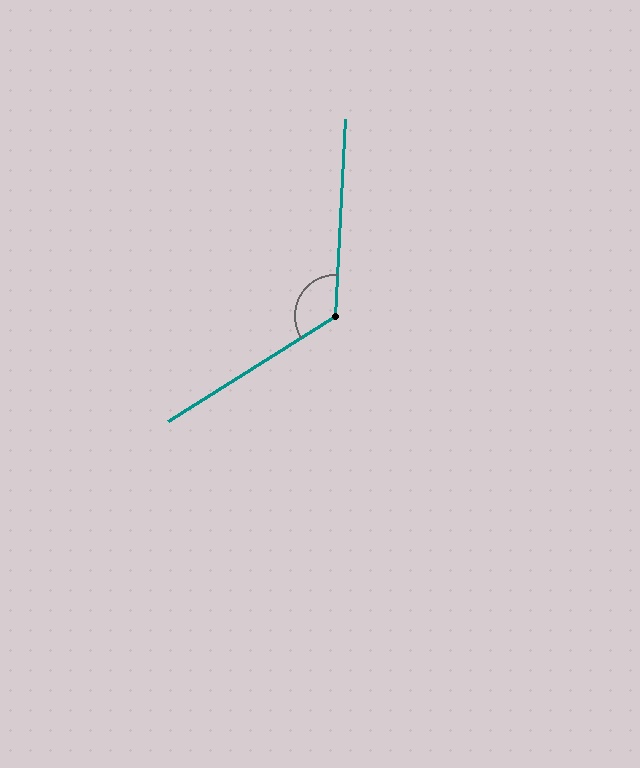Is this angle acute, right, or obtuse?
It is obtuse.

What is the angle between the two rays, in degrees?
Approximately 125 degrees.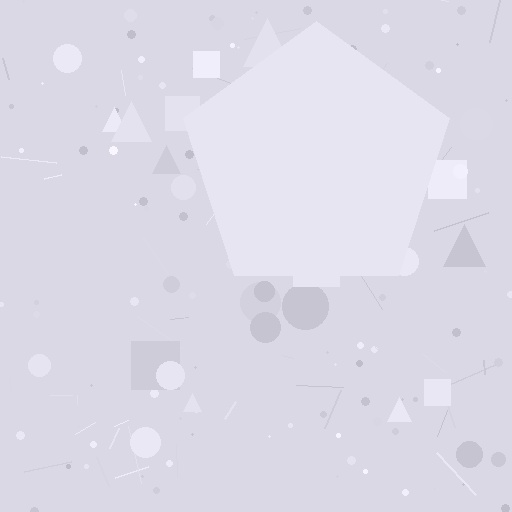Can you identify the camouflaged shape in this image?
The camouflaged shape is a pentagon.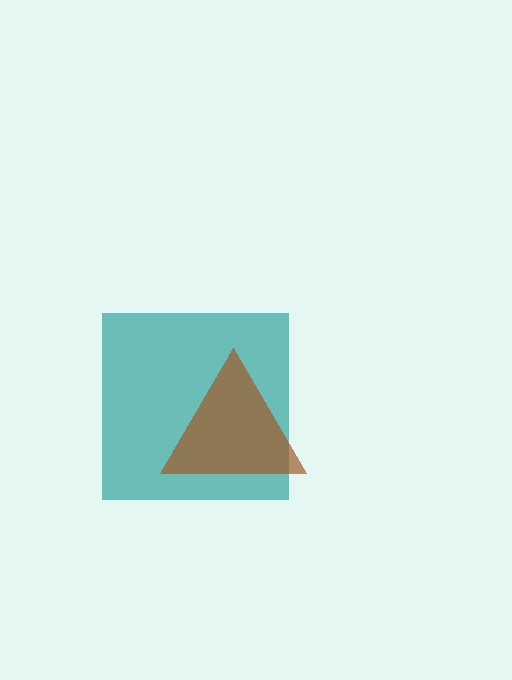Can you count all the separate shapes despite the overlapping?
Yes, there are 2 separate shapes.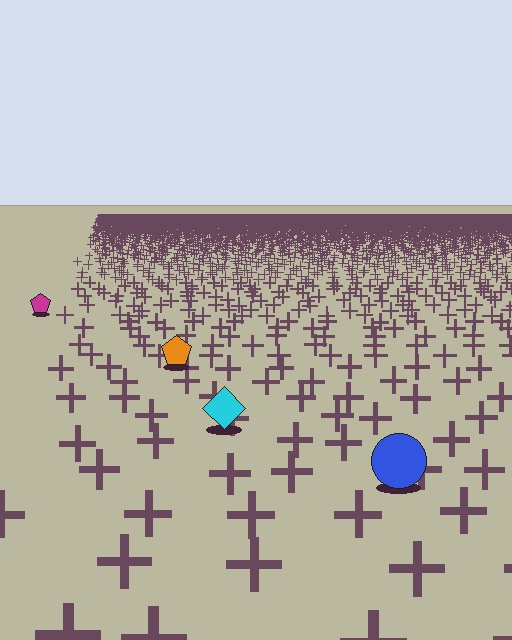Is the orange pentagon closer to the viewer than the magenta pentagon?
Yes. The orange pentagon is closer — you can tell from the texture gradient: the ground texture is coarser near it.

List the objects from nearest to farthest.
From nearest to farthest: the blue circle, the cyan diamond, the orange pentagon, the magenta pentagon.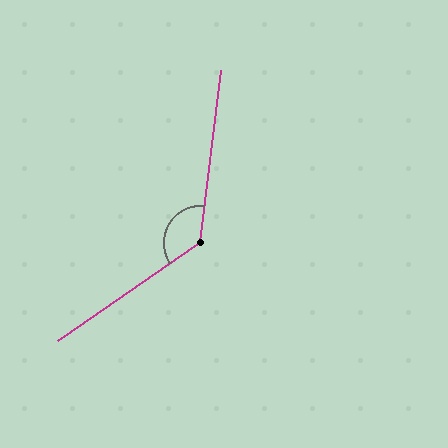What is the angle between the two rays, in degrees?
Approximately 132 degrees.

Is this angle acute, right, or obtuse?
It is obtuse.